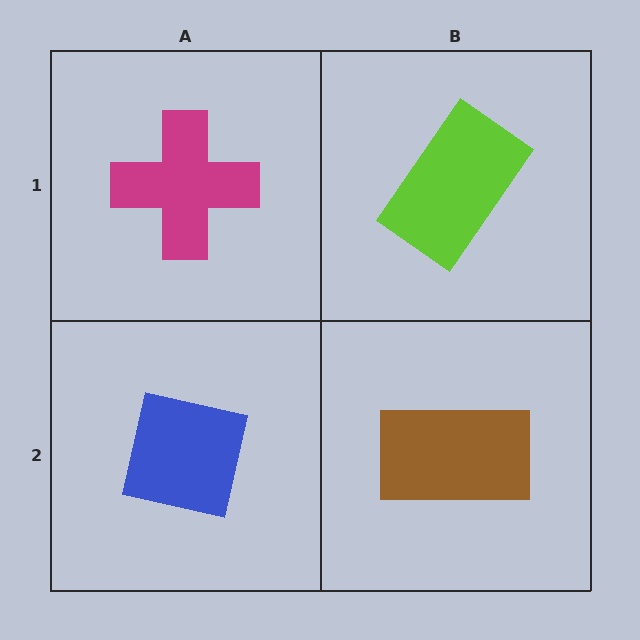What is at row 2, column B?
A brown rectangle.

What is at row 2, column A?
A blue square.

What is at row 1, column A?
A magenta cross.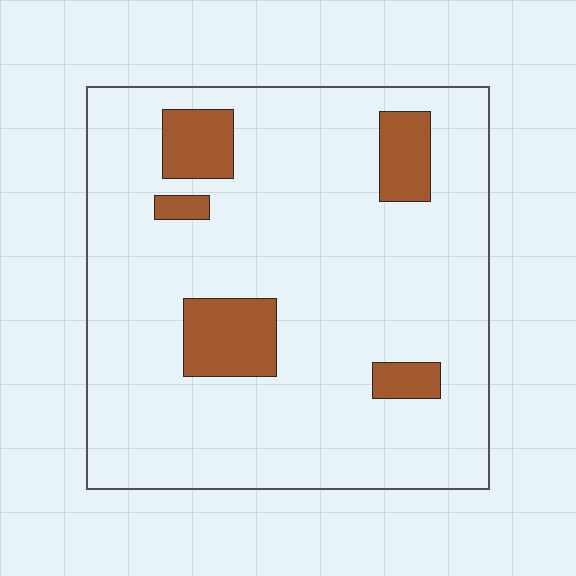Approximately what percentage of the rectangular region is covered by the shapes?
Approximately 15%.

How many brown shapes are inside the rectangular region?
5.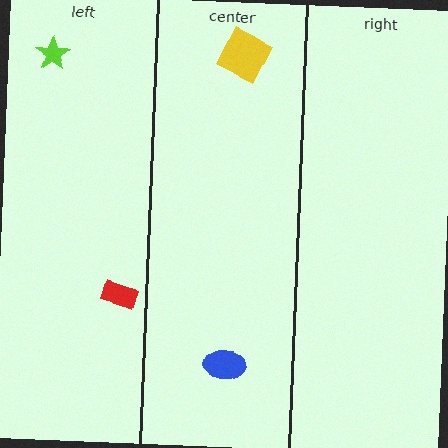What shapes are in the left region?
The lime star, the red rectangle.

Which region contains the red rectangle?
The left region.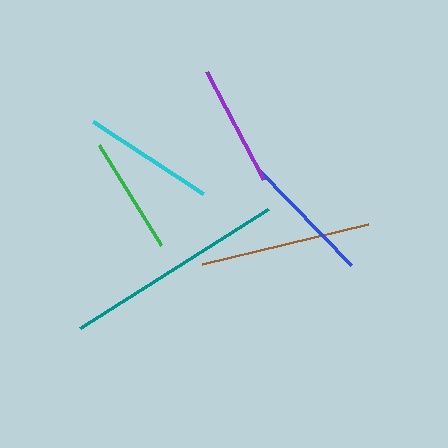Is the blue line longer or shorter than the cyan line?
The blue line is longer than the cyan line.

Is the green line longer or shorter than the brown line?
The brown line is longer than the green line.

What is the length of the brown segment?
The brown segment is approximately 171 pixels long.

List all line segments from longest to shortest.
From longest to shortest: teal, brown, blue, cyan, purple, green.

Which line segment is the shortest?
The green line is the shortest at approximately 118 pixels.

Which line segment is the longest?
The teal line is the longest at approximately 222 pixels.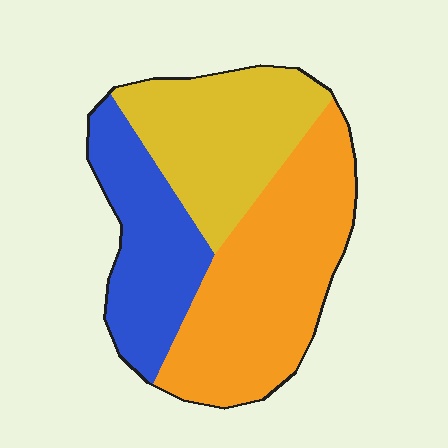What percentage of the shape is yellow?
Yellow covers 31% of the shape.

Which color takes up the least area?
Blue, at roughly 25%.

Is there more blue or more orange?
Orange.